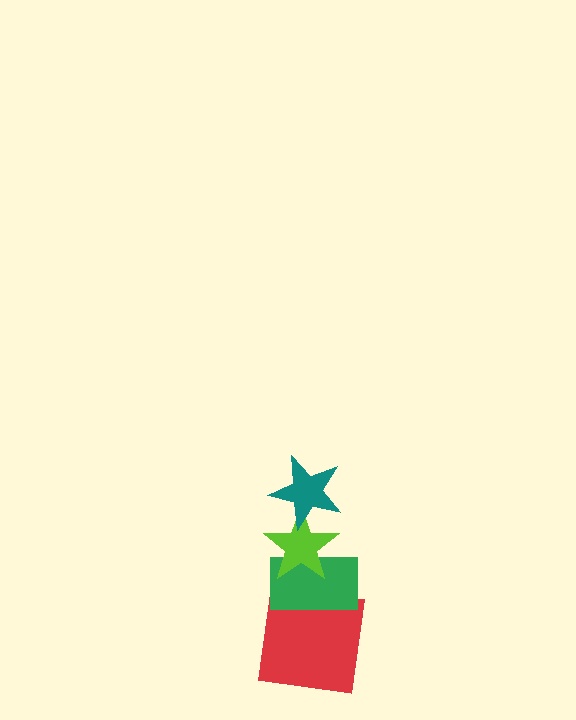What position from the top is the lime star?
The lime star is 2nd from the top.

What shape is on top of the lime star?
The teal star is on top of the lime star.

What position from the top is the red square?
The red square is 4th from the top.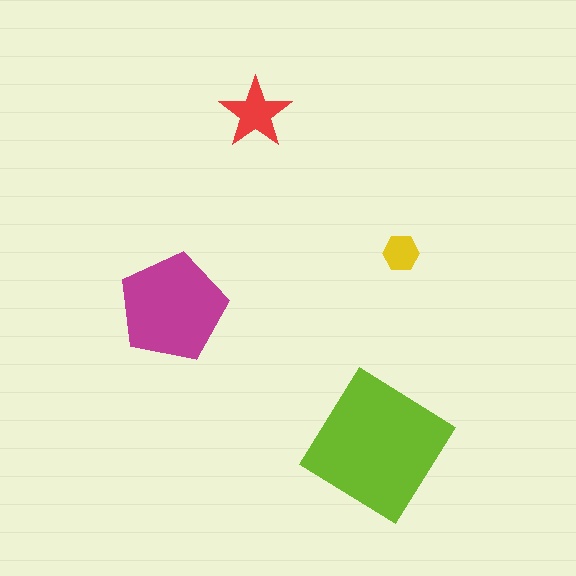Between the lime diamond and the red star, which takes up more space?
The lime diamond.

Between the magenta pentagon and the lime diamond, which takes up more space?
The lime diamond.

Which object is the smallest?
The yellow hexagon.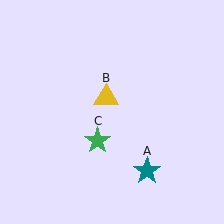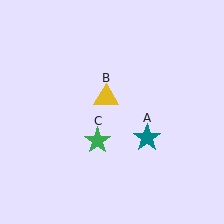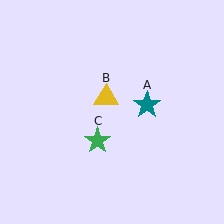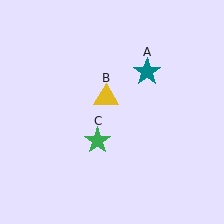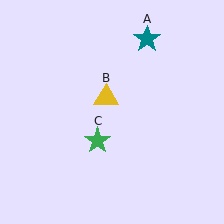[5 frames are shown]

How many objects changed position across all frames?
1 object changed position: teal star (object A).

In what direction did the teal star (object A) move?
The teal star (object A) moved up.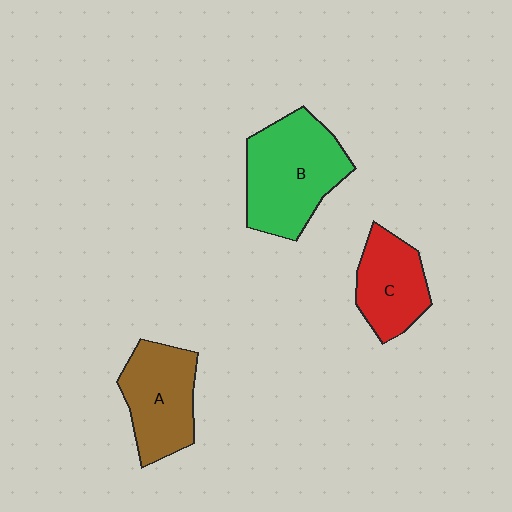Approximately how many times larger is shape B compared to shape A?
Approximately 1.3 times.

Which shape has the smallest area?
Shape C (red).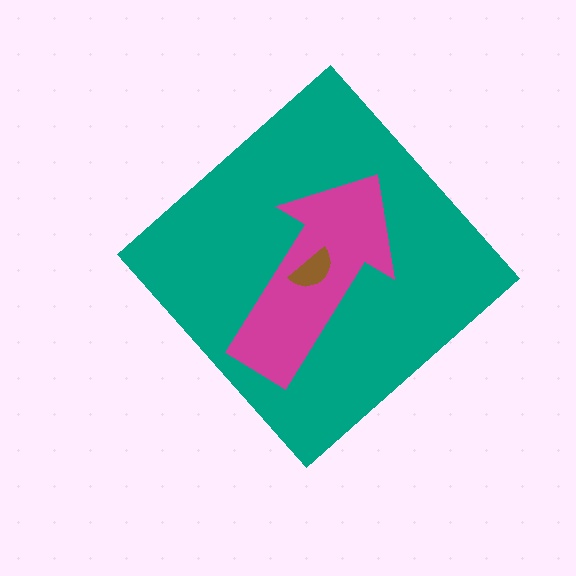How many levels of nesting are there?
3.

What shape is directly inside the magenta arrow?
The brown semicircle.